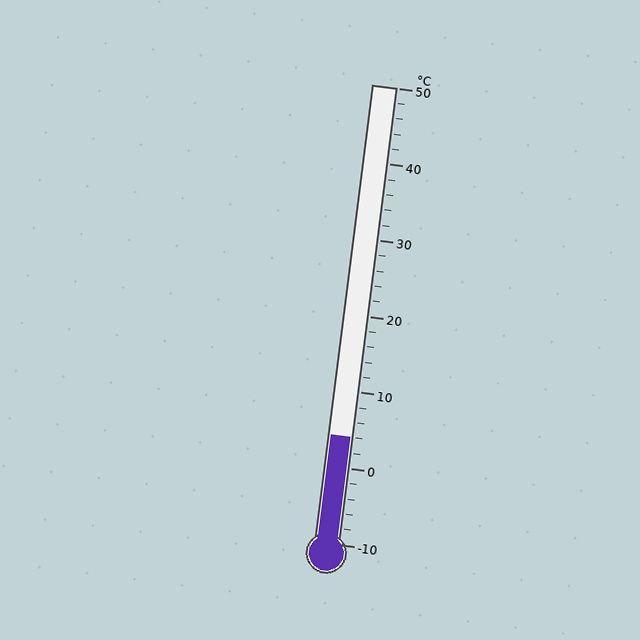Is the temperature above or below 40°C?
The temperature is below 40°C.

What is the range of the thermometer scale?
The thermometer scale ranges from -10°C to 50°C.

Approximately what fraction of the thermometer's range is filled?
The thermometer is filled to approximately 25% of its range.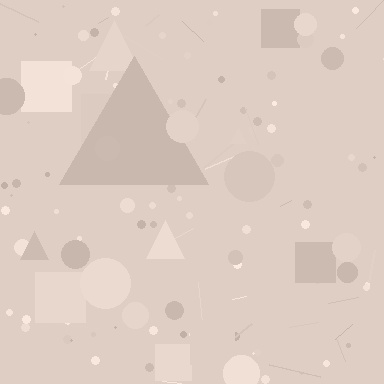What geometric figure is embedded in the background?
A triangle is embedded in the background.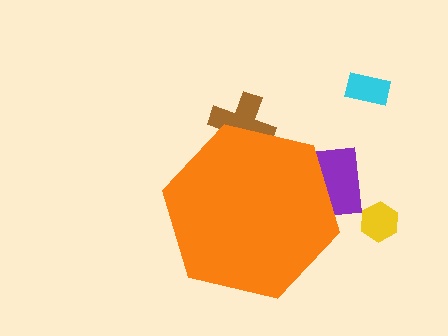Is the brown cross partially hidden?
Yes, the brown cross is partially hidden behind the orange hexagon.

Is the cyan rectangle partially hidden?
No, the cyan rectangle is fully visible.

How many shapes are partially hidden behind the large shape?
2 shapes are partially hidden.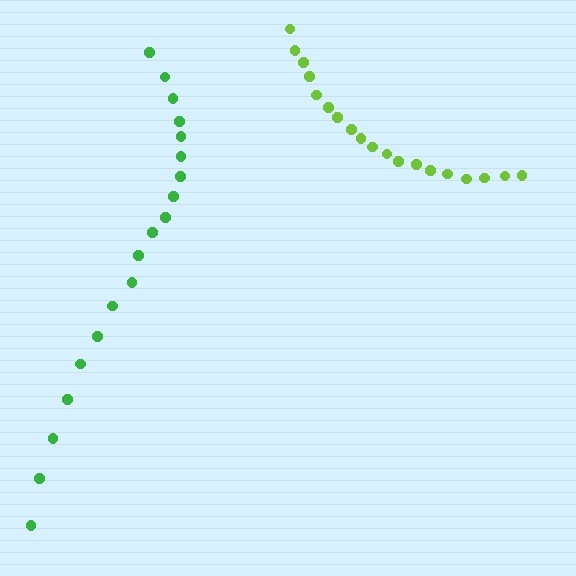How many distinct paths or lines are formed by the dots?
There are 2 distinct paths.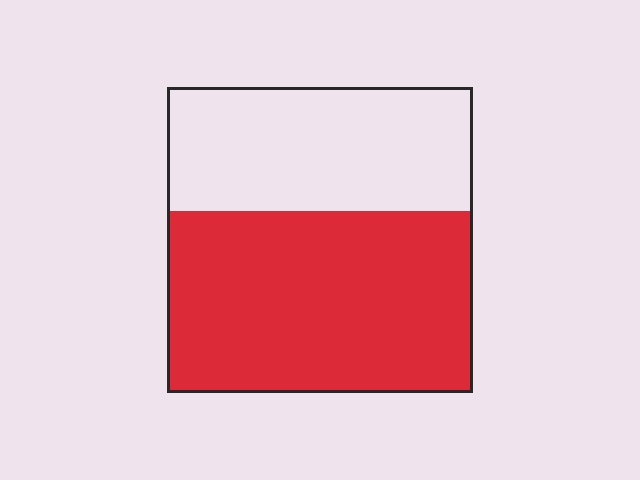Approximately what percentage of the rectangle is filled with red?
Approximately 60%.